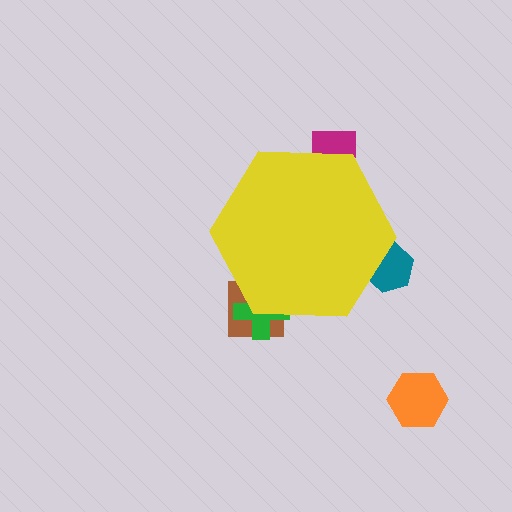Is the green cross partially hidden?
Yes, the green cross is partially hidden behind the yellow hexagon.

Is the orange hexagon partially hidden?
No, the orange hexagon is fully visible.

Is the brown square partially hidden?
Yes, the brown square is partially hidden behind the yellow hexagon.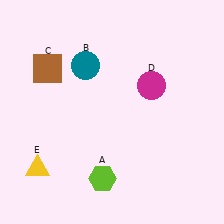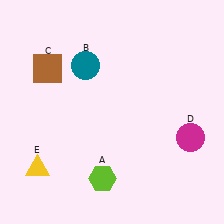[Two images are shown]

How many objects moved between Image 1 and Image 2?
1 object moved between the two images.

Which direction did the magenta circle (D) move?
The magenta circle (D) moved down.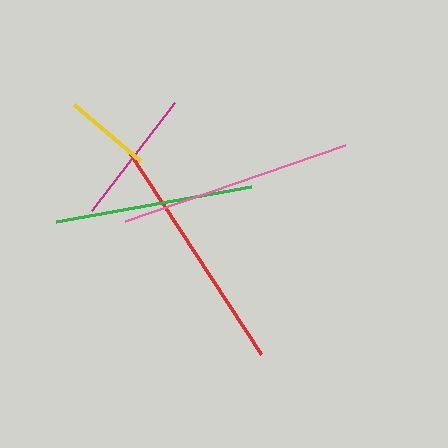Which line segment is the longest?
The red line is the longest at approximately 241 pixels.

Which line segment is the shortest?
The yellow line is the shortest at approximately 86 pixels.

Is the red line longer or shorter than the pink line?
The red line is longer than the pink line.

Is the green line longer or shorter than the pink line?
The pink line is longer than the green line.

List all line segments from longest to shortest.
From longest to shortest: red, pink, green, magenta, yellow.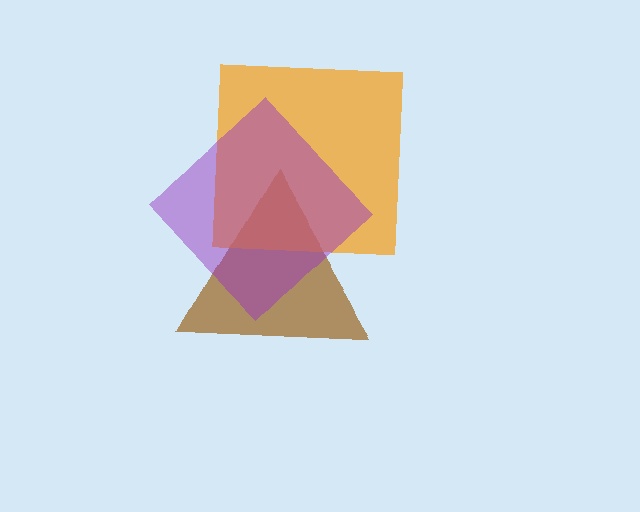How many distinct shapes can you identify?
There are 3 distinct shapes: a brown triangle, an orange square, a purple diamond.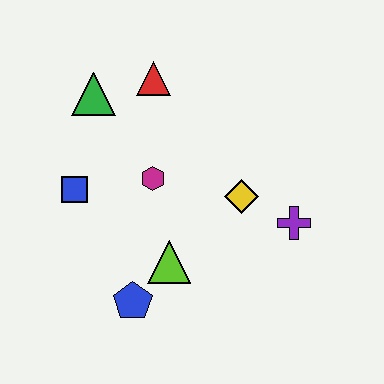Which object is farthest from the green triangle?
The purple cross is farthest from the green triangle.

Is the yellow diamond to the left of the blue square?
No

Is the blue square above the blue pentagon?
Yes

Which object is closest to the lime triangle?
The blue pentagon is closest to the lime triangle.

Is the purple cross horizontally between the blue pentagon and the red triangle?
No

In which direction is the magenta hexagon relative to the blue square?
The magenta hexagon is to the right of the blue square.